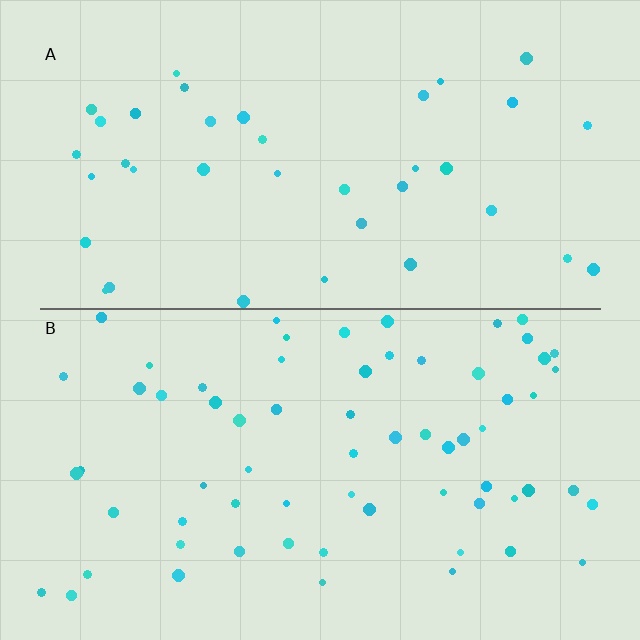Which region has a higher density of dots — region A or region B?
B (the bottom).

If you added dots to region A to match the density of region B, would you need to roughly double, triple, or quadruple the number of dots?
Approximately double.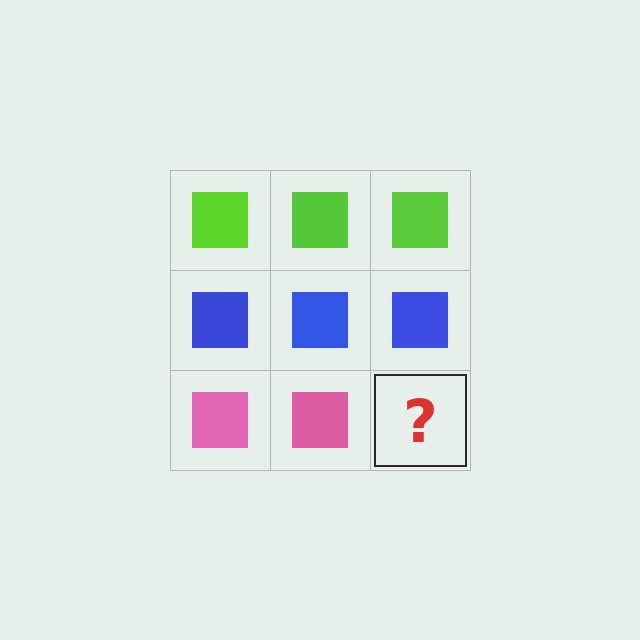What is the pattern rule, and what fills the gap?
The rule is that each row has a consistent color. The gap should be filled with a pink square.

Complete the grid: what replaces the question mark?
The question mark should be replaced with a pink square.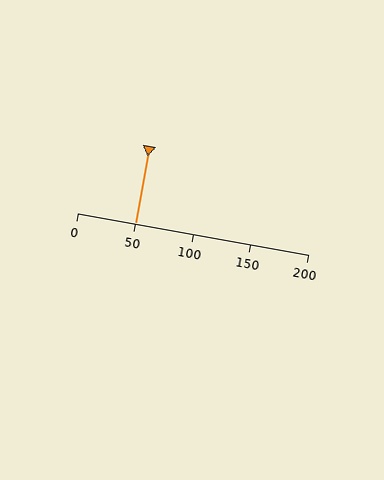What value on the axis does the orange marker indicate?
The marker indicates approximately 50.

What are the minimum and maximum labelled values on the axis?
The axis runs from 0 to 200.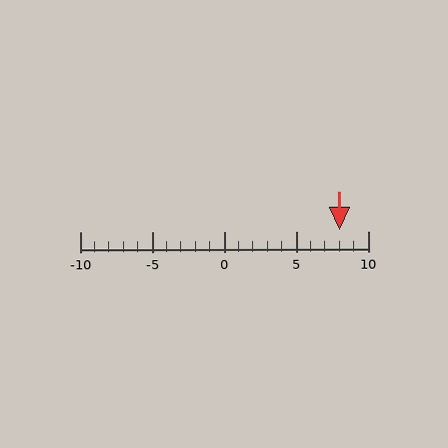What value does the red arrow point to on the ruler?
The red arrow points to approximately 8.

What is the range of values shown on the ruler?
The ruler shows values from -10 to 10.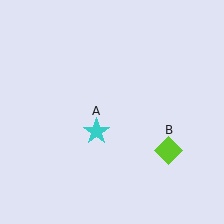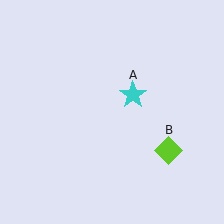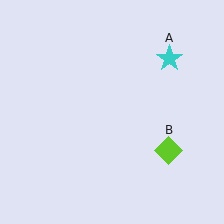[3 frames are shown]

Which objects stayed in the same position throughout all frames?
Lime diamond (object B) remained stationary.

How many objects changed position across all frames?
1 object changed position: cyan star (object A).